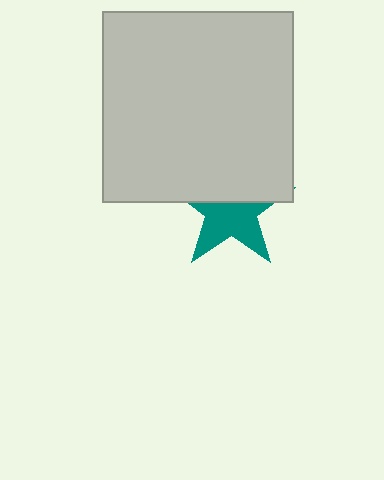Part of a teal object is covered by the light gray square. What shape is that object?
It is a star.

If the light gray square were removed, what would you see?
You would see the complete teal star.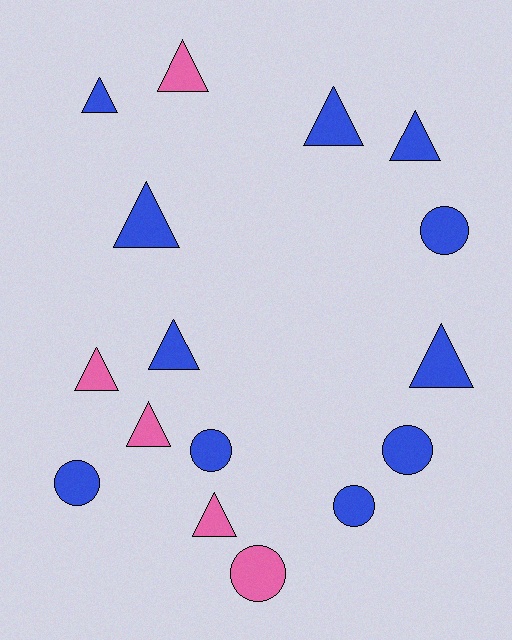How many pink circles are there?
There is 1 pink circle.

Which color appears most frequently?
Blue, with 11 objects.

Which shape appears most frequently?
Triangle, with 10 objects.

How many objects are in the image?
There are 16 objects.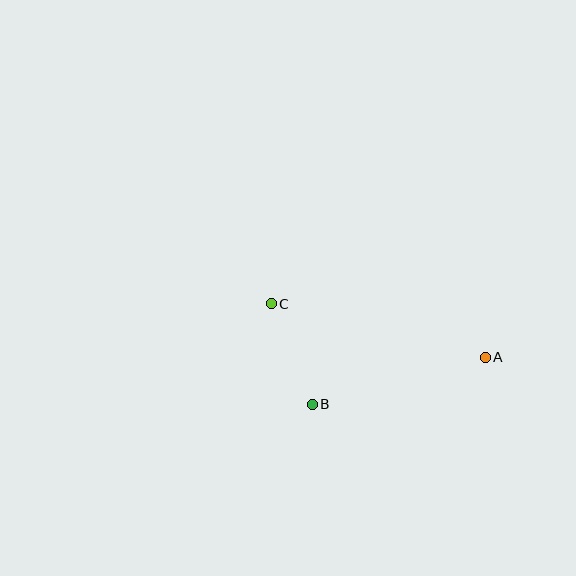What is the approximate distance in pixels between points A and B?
The distance between A and B is approximately 180 pixels.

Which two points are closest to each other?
Points B and C are closest to each other.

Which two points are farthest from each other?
Points A and C are farthest from each other.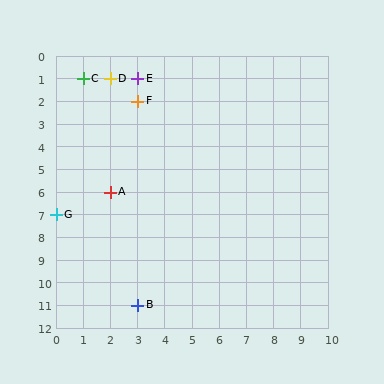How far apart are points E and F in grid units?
Points E and F are 1 row apart.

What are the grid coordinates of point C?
Point C is at grid coordinates (1, 1).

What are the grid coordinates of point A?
Point A is at grid coordinates (2, 6).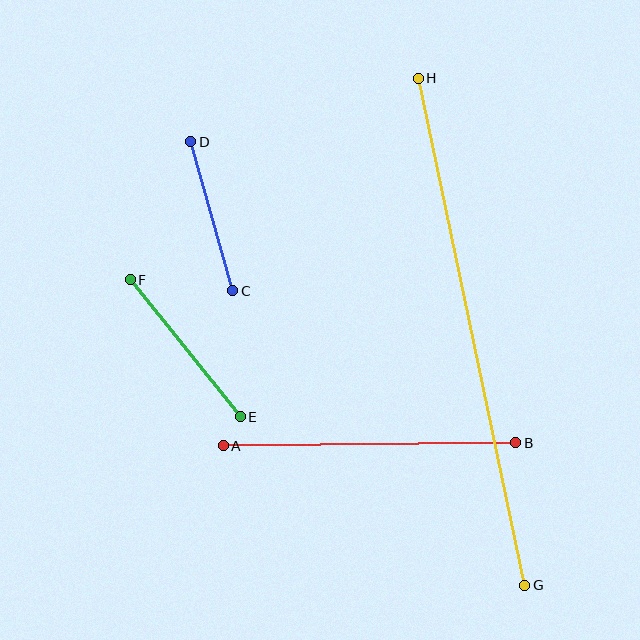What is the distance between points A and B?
The distance is approximately 293 pixels.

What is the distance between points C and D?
The distance is approximately 155 pixels.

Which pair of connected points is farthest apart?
Points G and H are farthest apart.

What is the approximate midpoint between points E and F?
The midpoint is at approximately (185, 348) pixels.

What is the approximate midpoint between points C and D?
The midpoint is at approximately (212, 216) pixels.